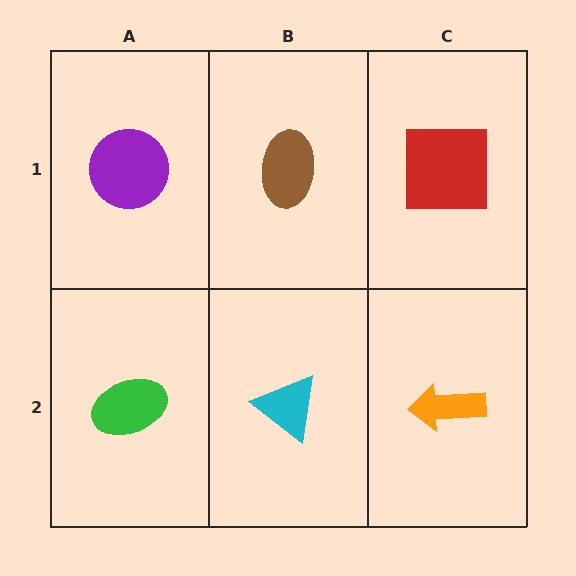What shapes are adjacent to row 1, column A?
A green ellipse (row 2, column A), a brown ellipse (row 1, column B).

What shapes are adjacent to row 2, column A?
A purple circle (row 1, column A), a cyan triangle (row 2, column B).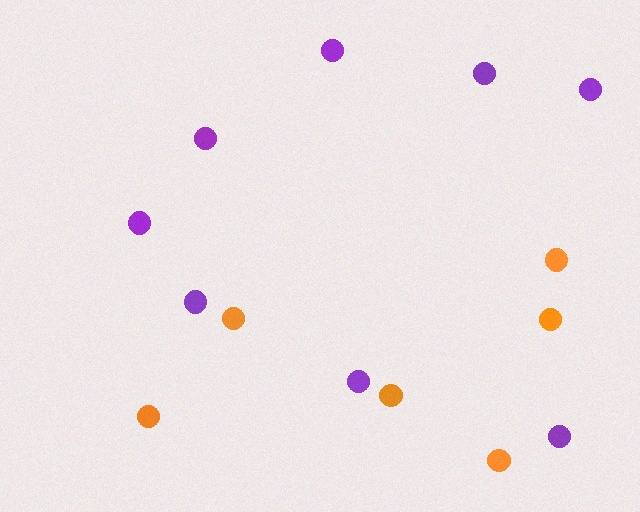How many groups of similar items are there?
There are 2 groups: one group of orange circles (6) and one group of purple circles (8).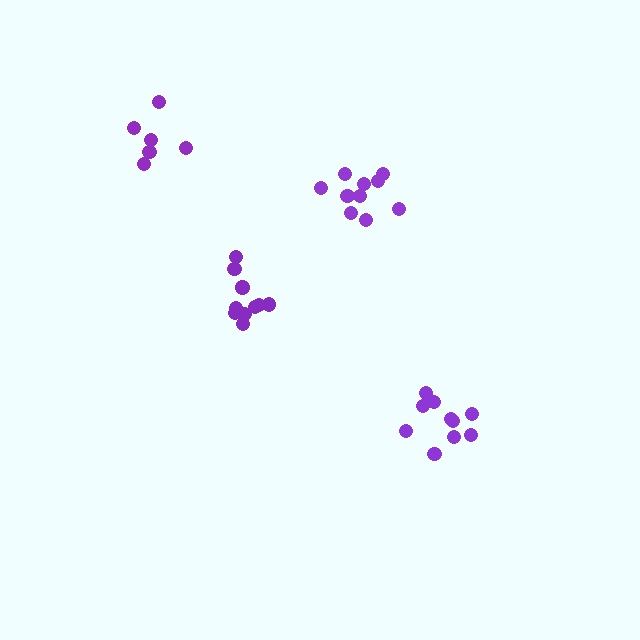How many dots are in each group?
Group 1: 10 dots, Group 2: 6 dots, Group 3: 11 dots, Group 4: 10 dots (37 total).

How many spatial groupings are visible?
There are 4 spatial groupings.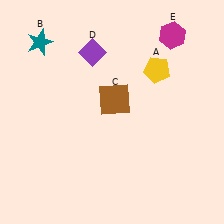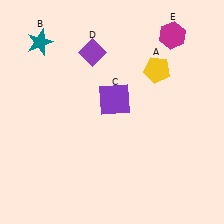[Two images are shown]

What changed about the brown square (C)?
In Image 1, C is brown. In Image 2, it changed to purple.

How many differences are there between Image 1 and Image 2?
There is 1 difference between the two images.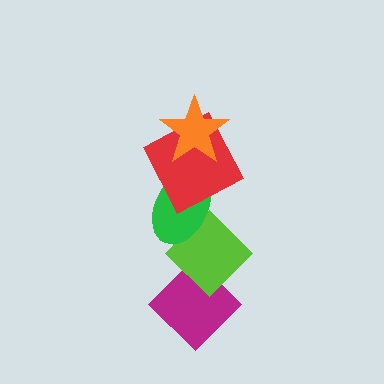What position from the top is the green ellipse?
The green ellipse is 3rd from the top.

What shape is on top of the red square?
The orange star is on top of the red square.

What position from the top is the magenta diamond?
The magenta diamond is 5th from the top.